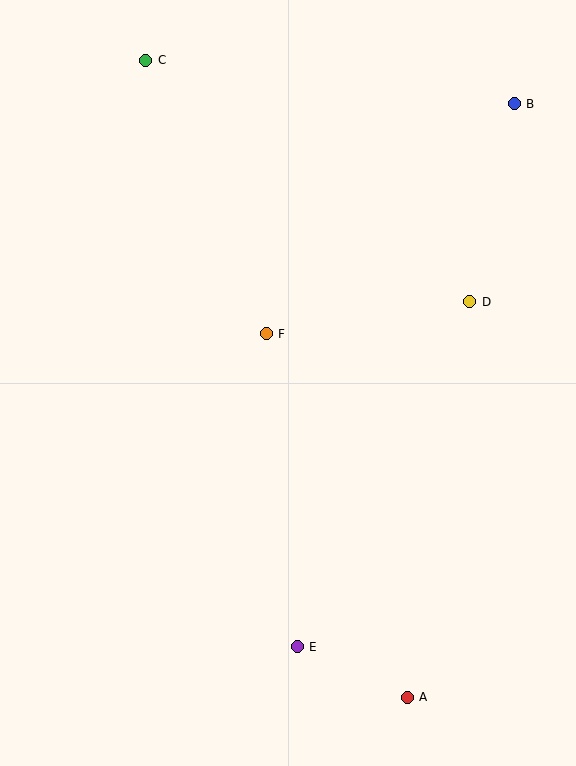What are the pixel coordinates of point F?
Point F is at (266, 334).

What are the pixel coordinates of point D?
Point D is at (470, 302).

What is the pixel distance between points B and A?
The distance between B and A is 603 pixels.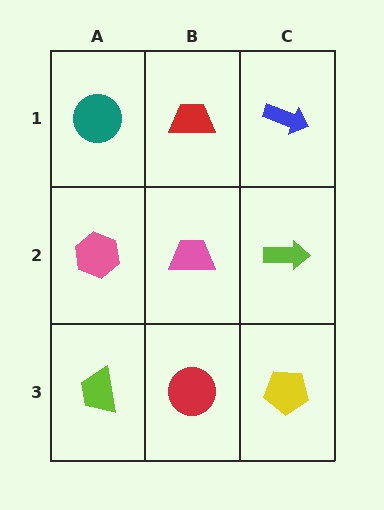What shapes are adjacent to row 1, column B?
A pink trapezoid (row 2, column B), a teal circle (row 1, column A), a blue arrow (row 1, column C).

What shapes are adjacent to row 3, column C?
A lime arrow (row 2, column C), a red circle (row 3, column B).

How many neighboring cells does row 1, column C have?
2.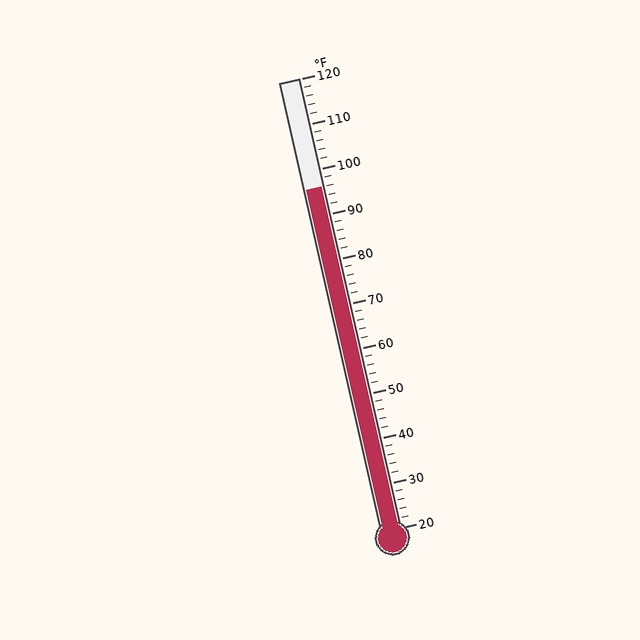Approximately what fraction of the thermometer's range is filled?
The thermometer is filled to approximately 75% of its range.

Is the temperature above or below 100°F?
The temperature is below 100°F.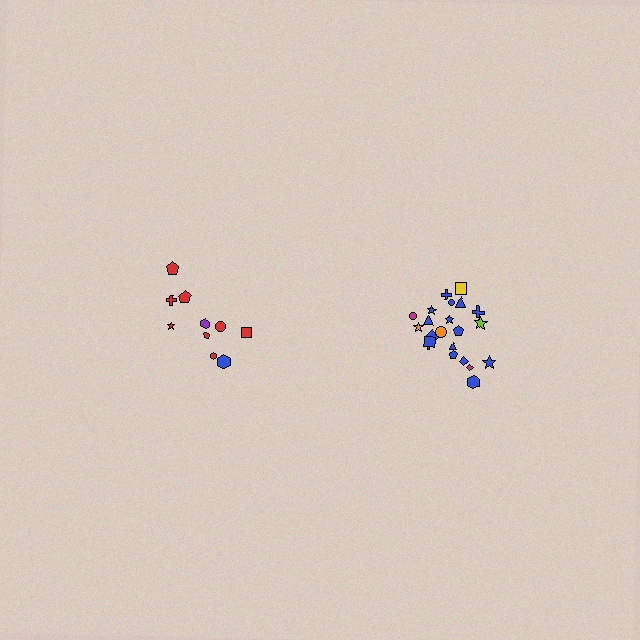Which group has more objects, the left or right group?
The right group.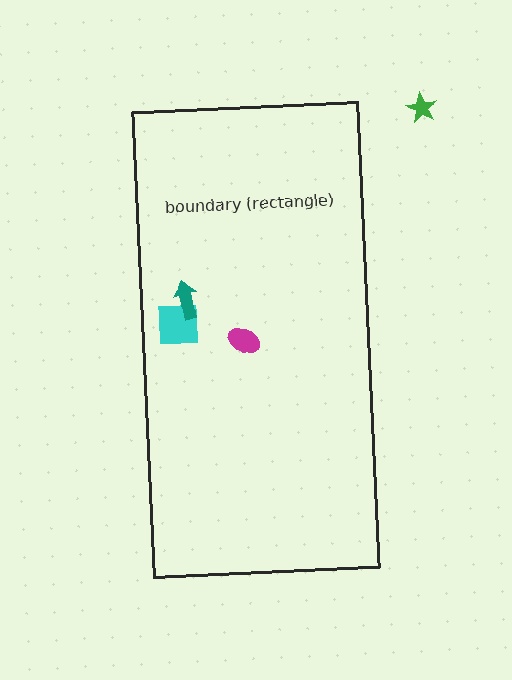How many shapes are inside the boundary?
3 inside, 1 outside.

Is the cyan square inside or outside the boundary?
Inside.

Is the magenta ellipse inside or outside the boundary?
Inside.